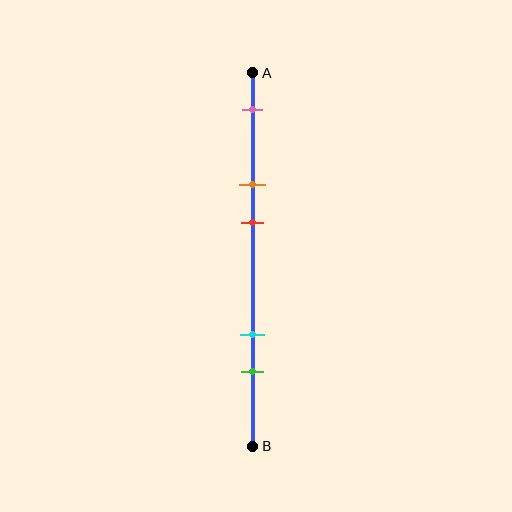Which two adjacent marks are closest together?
The orange and red marks are the closest adjacent pair.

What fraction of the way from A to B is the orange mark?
The orange mark is approximately 30% (0.3) of the way from A to B.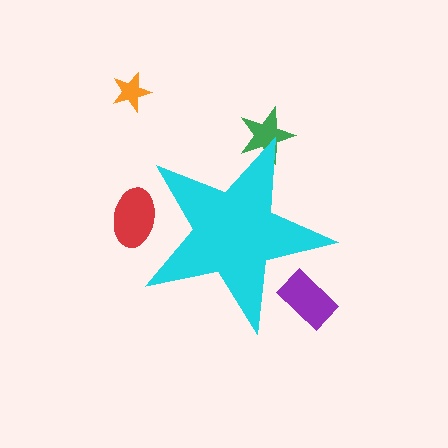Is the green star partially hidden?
Yes, the green star is partially hidden behind the cyan star.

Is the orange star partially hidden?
No, the orange star is fully visible.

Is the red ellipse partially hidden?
Yes, the red ellipse is partially hidden behind the cyan star.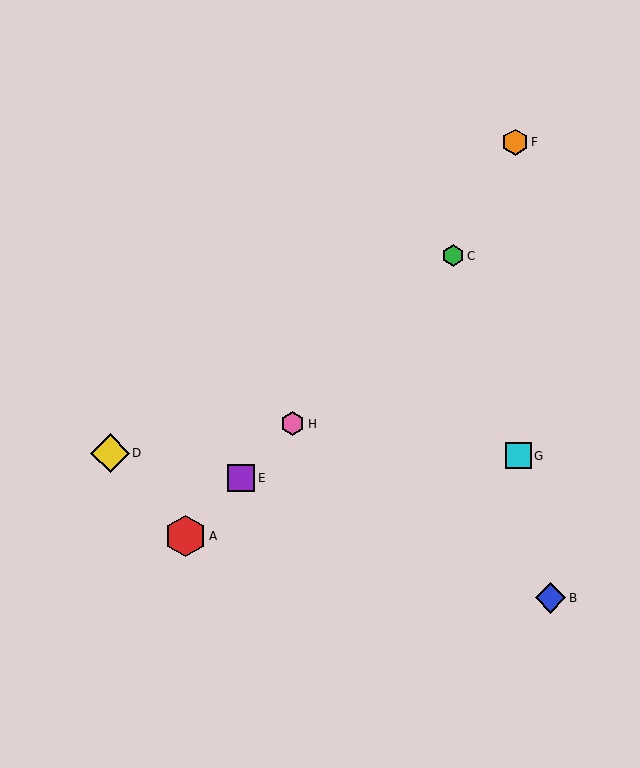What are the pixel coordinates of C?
Object C is at (453, 256).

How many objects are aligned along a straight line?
4 objects (A, C, E, H) are aligned along a straight line.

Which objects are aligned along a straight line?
Objects A, C, E, H are aligned along a straight line.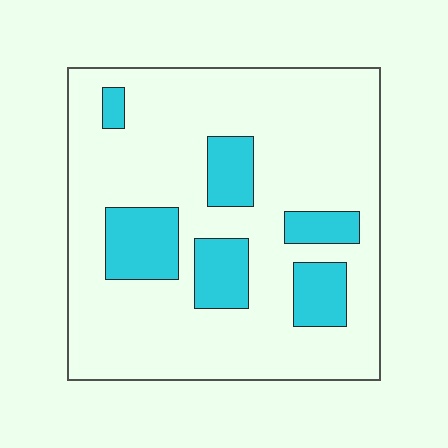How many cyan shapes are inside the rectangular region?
6.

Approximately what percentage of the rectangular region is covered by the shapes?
Approximately 20%.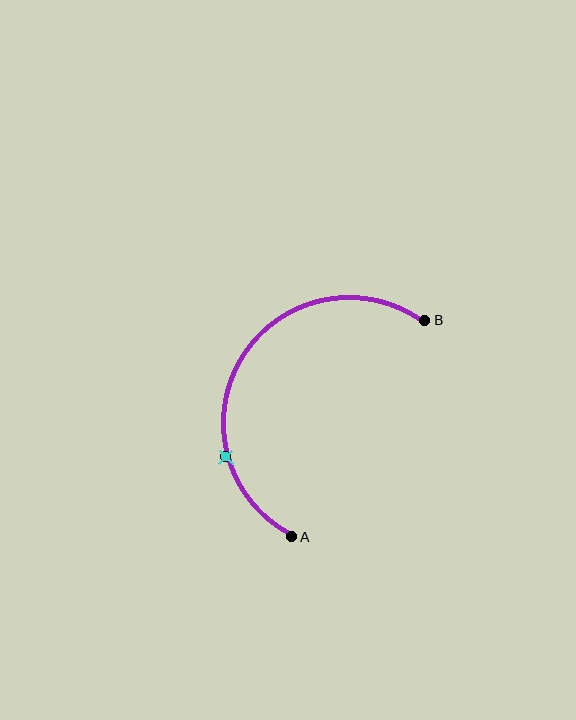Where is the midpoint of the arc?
The arc midpoint is the point on the curve farthest from the straight line joining A and B. It sits to the left of that line.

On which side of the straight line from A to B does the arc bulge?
The arc bulges to the left of the straight line connecting A and B.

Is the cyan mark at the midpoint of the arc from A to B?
No. The cyan mark lies on the arc but is closer to endpoint A. The arc midpoint would be at the point on the curve equidistant along the arc from both A and B.